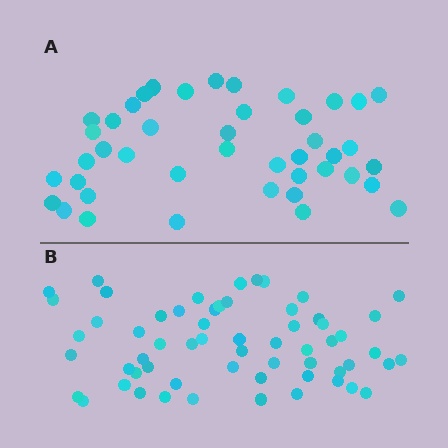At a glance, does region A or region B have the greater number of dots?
Region B (the bottom region) has more dots.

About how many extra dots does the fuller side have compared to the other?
Region B has approximately 15 more dots than region A.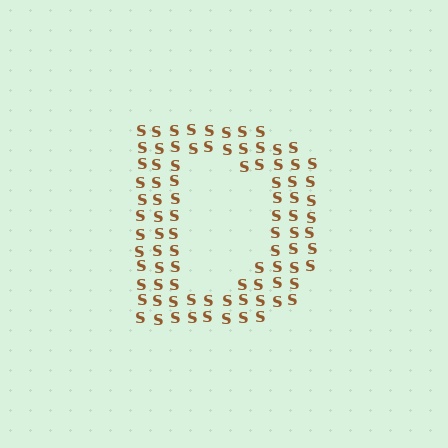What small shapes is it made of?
It is made of small letter S's.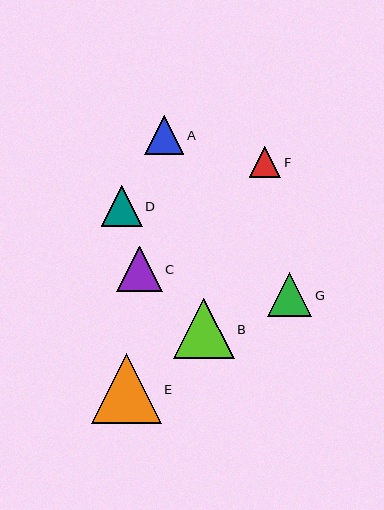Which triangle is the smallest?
Triangle F is the smallest with a size of approximately 31 pixels.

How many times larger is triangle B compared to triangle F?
Triangle B is approximately 1.9 times the size of triangle F.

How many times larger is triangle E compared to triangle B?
Triangle E is approximately 1.2 times the size of triangle B.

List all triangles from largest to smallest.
From largest to smallest: E, B, C, G, D, A, F.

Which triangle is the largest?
Triangle E is the largest with a size of approximately 70 pixels.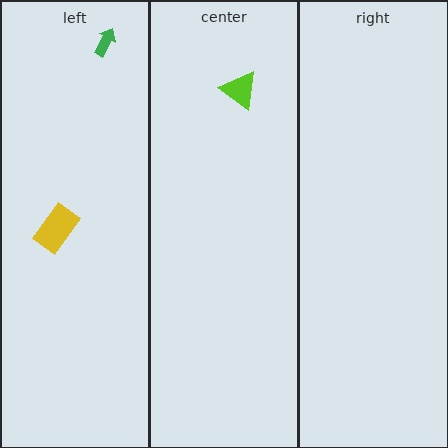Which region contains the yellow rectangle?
The left region.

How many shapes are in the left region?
2.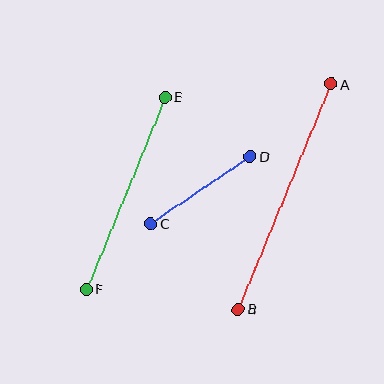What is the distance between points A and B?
The distance is approximately 244 pixels.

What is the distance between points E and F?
The distance is approximately 207 pixels.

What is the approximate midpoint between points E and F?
The midpoint is at approximately (126, 193) pixels.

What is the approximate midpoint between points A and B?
The midpoint is at approximately (285, 196) pixels.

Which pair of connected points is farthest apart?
Points A and B are farthest apart.